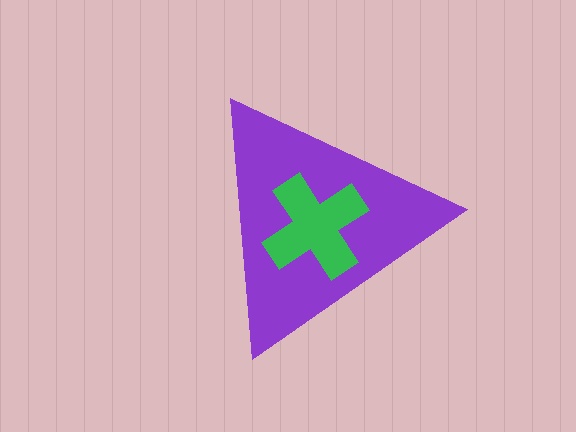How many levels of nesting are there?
2.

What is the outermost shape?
The purple triangle.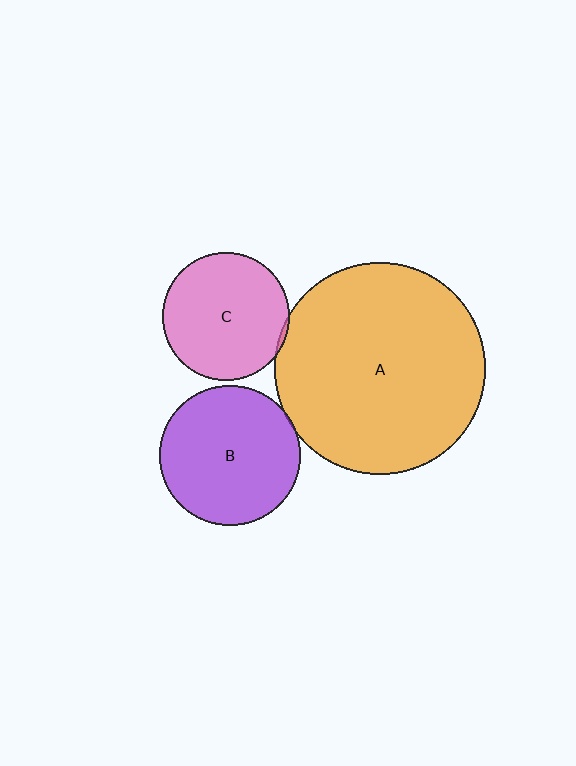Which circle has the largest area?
Circle A (orange).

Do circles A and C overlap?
Yes.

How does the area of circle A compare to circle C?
Approximately 2.8 times.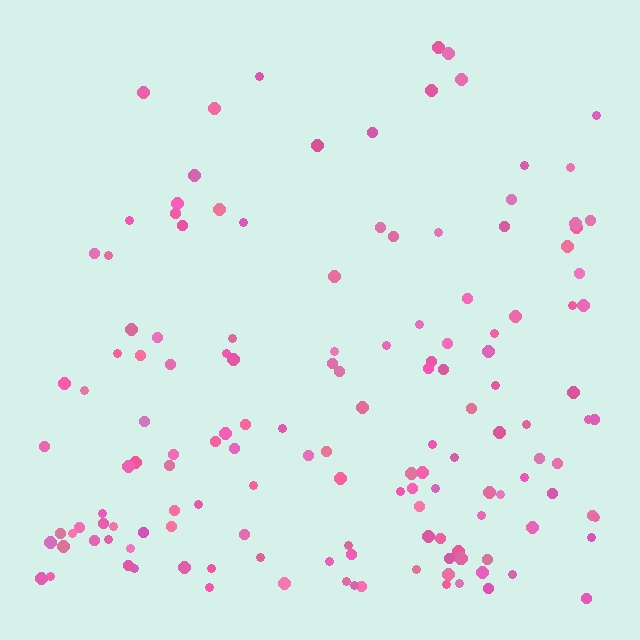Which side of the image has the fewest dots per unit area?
The top.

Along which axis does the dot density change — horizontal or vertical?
Vertical.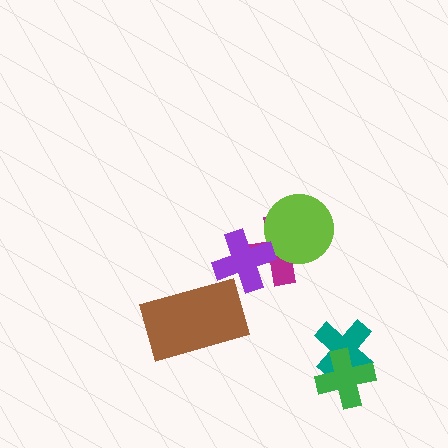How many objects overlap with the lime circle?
1 object overlaps with the lime circle.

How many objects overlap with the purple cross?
1 object overlaps with the purple cross.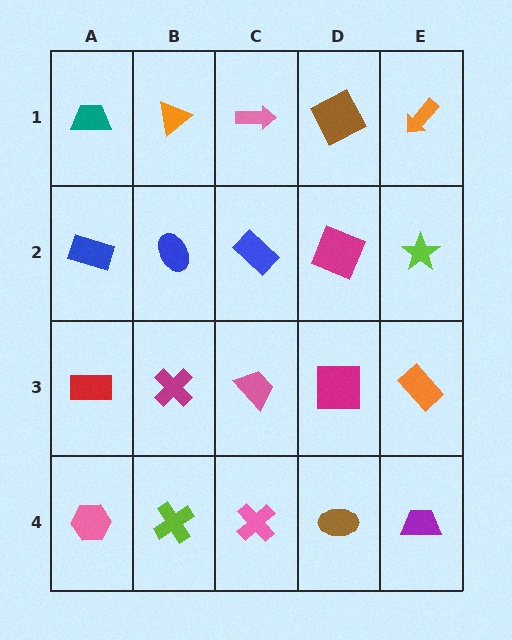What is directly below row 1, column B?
A blue ellipse.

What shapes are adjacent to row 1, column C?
A blue rectangle (row 2, column C), an orange triangle (row 1, column B), a brown square (row 1, column D).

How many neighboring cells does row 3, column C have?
4.